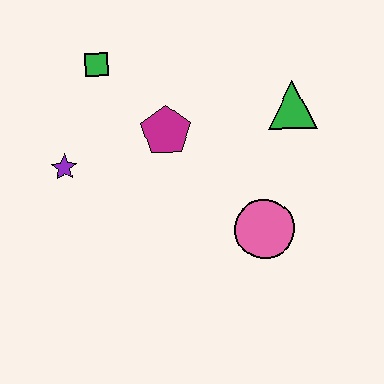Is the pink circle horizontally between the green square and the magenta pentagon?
No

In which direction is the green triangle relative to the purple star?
The green triangle is to the right of the purple star.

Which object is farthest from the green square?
The pink circle is farthest from the green square.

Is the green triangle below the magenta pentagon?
No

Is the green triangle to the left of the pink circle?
No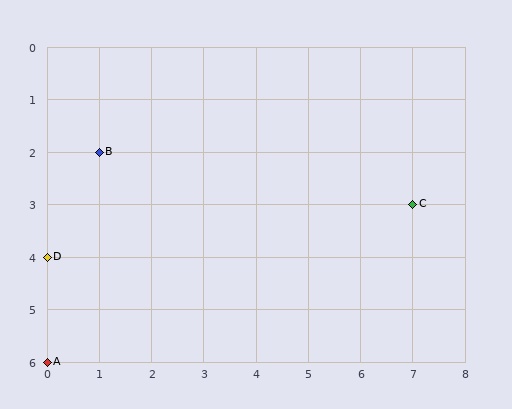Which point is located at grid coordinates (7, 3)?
Point C is at (7, 3).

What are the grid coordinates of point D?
Point D is at grid coordinates (0, 4).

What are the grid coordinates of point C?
Point C is at grid coordinates (7, 3).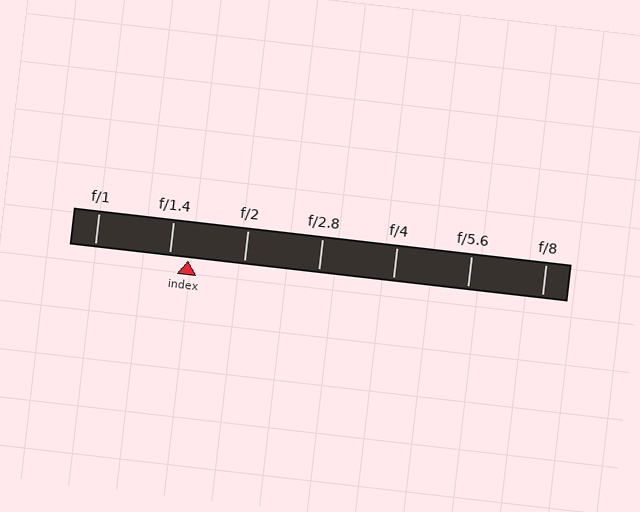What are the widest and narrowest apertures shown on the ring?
The widest aperture shown is f/1 and the narrowest is f/8.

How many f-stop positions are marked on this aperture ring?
There are 7 f-stop positions marked.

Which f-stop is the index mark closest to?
The index mark is closest to f/1.4.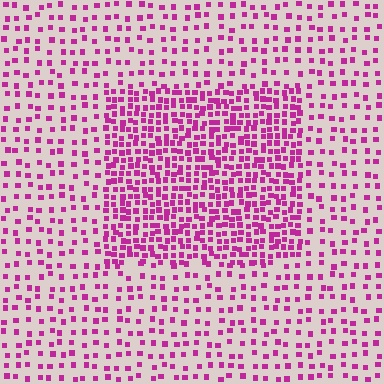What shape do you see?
I see a rectangle.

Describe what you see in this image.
The image contains small magenta elements arranged at two different densities. A rectangle-shaped region is visible where the elements are more densely packed than the surrounding area.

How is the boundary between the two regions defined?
The boundary is defined by a change in element density (approximately 2.3x ratio). All elements are the same color, size, and shape.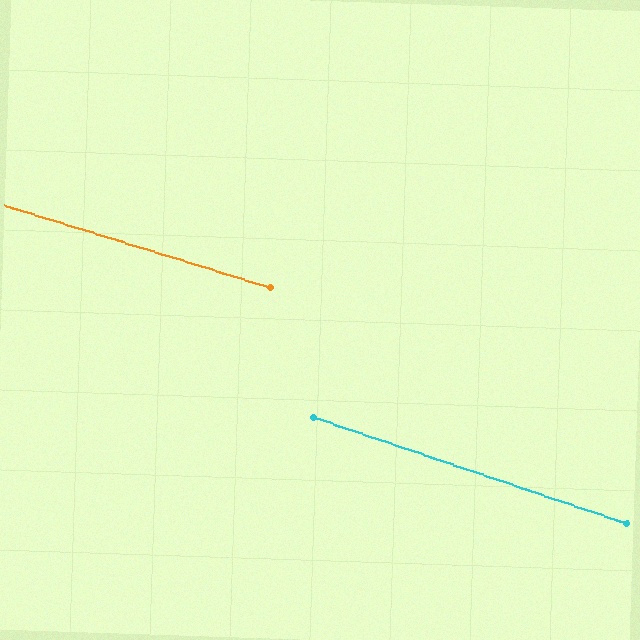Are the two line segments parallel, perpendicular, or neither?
Parallel — their directions differ by only 1.5°.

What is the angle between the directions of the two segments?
Approximately 1 degree.